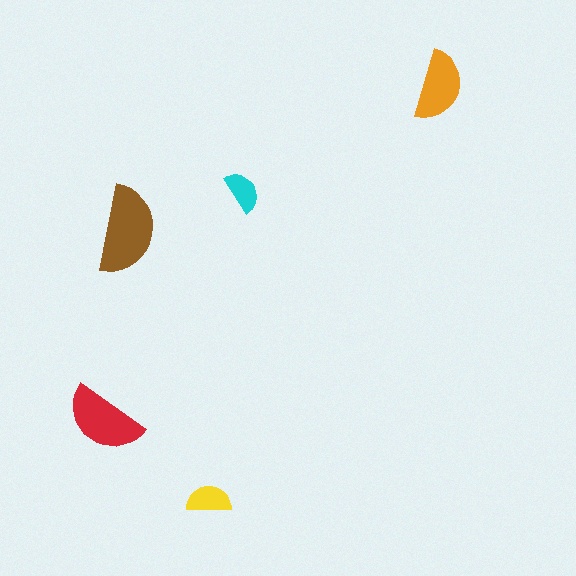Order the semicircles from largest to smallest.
the brown one, the red one, the orange one, the yellow one, the cyan one.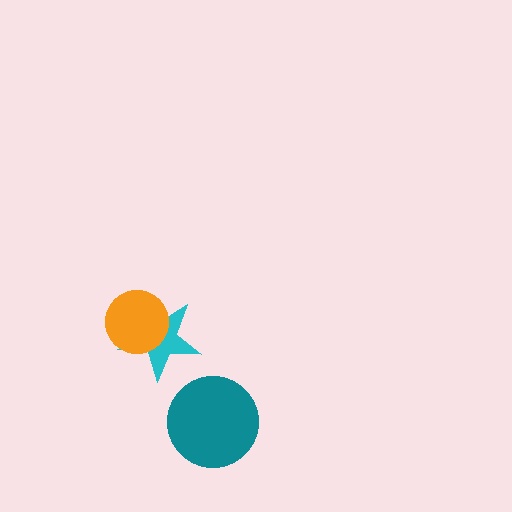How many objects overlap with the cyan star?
1 object overlaps with the cyan star.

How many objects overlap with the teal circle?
0 objects overlap with the teal circle.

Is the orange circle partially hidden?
No, no other shape covers it.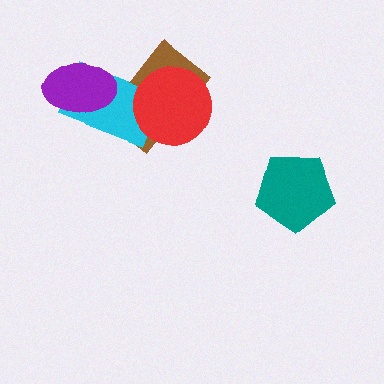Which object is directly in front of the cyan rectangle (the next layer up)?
The purple ellipse is directly in front of the cyan rectangle.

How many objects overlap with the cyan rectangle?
3 objects overlap with the cyan rectangle.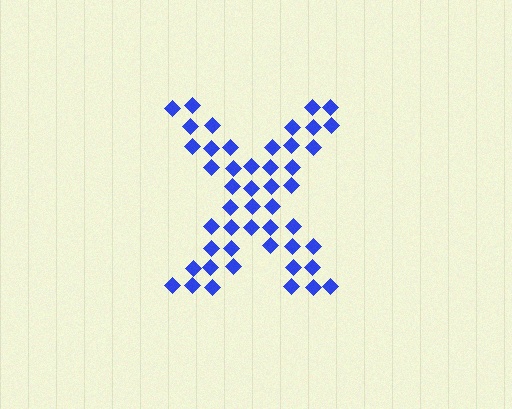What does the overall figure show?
The overall figure shows the letter X.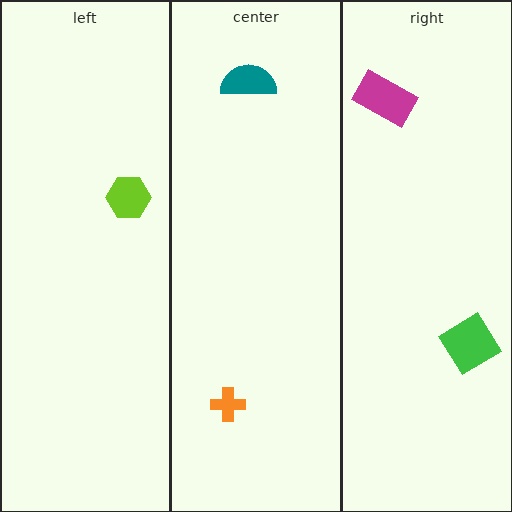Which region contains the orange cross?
The center region.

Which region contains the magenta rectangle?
The right region.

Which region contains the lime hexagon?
The left region.